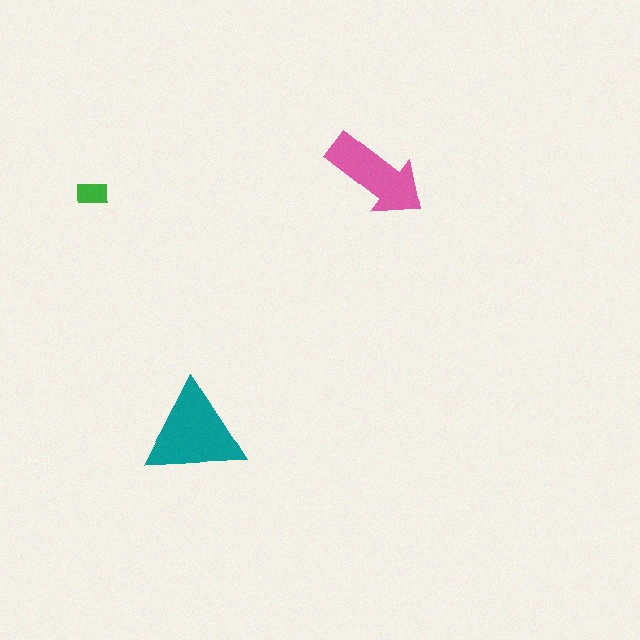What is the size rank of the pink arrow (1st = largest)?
2nd.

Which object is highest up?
The pink arrow is topmost.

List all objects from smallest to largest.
The green rectangle, the pink arrow, the teal triangle.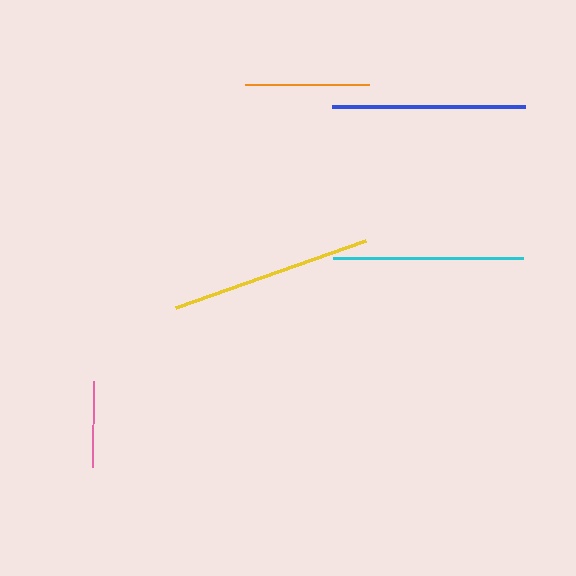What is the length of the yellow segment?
The yellow segment is approximately 201 pixels long.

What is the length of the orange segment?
The orange segment is approximately 124 pixels long.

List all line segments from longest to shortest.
From longest to shortest: yellow, blue, cyan, orange, pink.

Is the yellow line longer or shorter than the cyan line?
The yellow line is longer than the cyan line.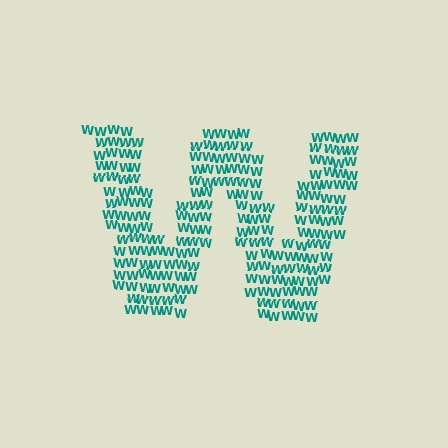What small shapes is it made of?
It is made of small letter W's.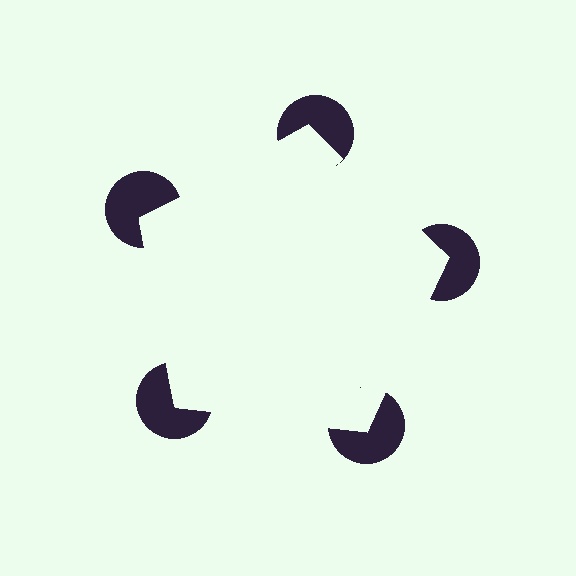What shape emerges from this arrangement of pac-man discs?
An illusory pentagon — its edges are inferred from the aligned wedge cuts in the pac-man discs, not physically drawn.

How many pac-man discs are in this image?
There are 5 — one at each vertex of the illusory pentagon.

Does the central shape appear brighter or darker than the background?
It typically appears slightly brighter than the background, even though no actual brightness change is drawn.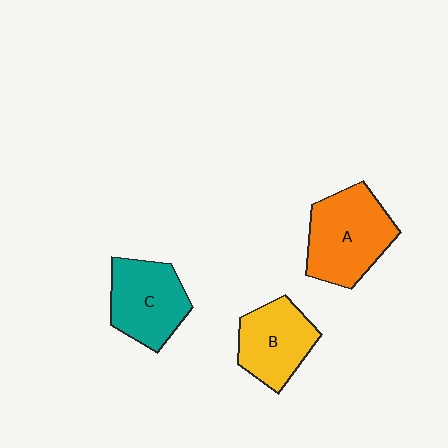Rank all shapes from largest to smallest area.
From largest to smallest: A (orange), C (teal), B (yellow).